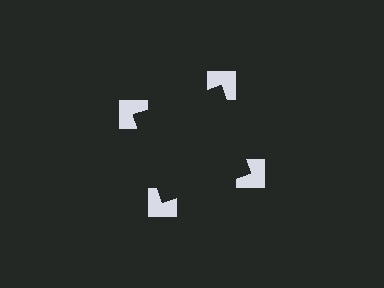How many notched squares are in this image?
There are 4 — one at each vertex of the illusory square.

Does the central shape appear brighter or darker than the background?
It typically appears slightly darker than the background, even though no actual brightness change is drawn.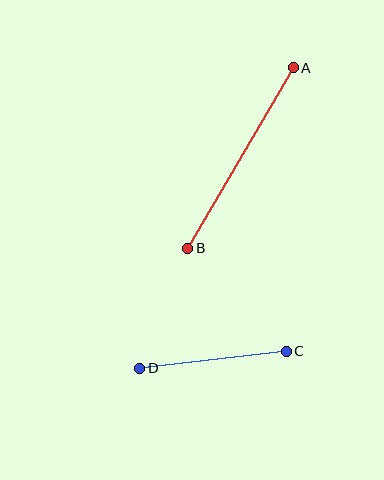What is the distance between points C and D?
The distance is approximately 147 pixels.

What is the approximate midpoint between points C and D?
The midpoint is at approximately (213, 360) pixels.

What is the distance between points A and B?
The distance is approximately 209 pixels.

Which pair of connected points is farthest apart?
Points A and B are farthest apart.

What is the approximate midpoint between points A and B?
The midpoint is at approximately (240, 158) pixels.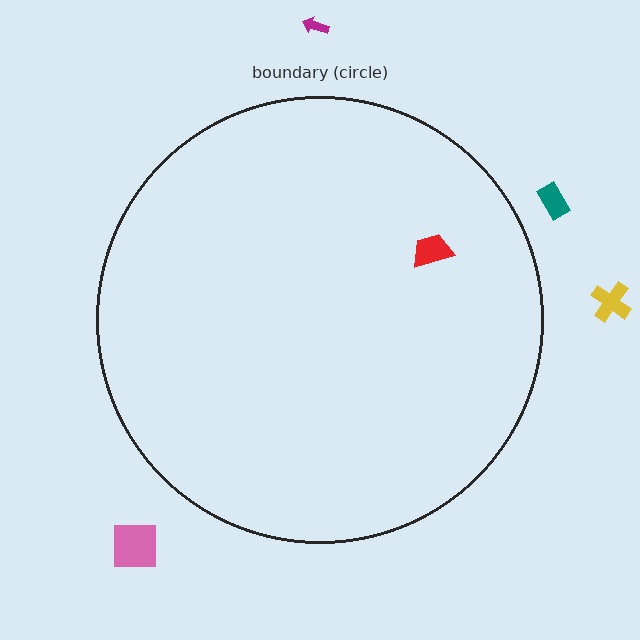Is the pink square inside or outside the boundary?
Outside.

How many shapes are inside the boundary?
1 inside, 4 outside.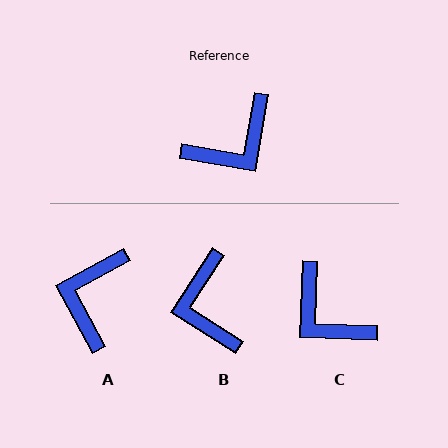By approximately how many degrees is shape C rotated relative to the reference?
Approximately 82 degrees clockwise.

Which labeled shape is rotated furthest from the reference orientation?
A, about 142 degrees away.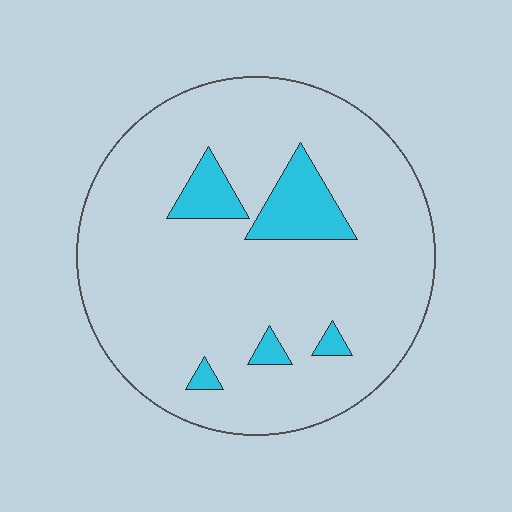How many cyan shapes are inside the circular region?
5.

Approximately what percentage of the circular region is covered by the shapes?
Approximately 10%.